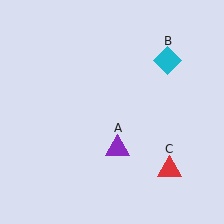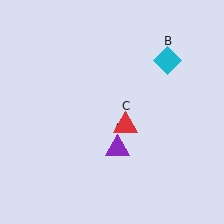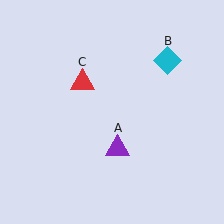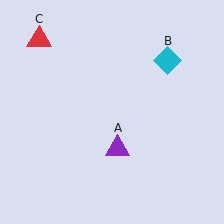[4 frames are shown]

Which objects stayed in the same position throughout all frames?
Purple triangle (object A) and cyan diamond (object B) remained stationary.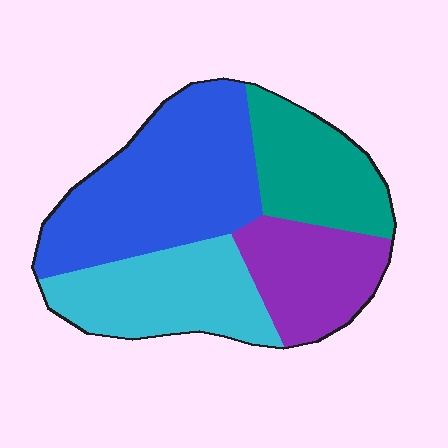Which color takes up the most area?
Blue, at roughly 35%.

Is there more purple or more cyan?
Cyan.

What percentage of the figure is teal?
Teal covers 20% of the figure.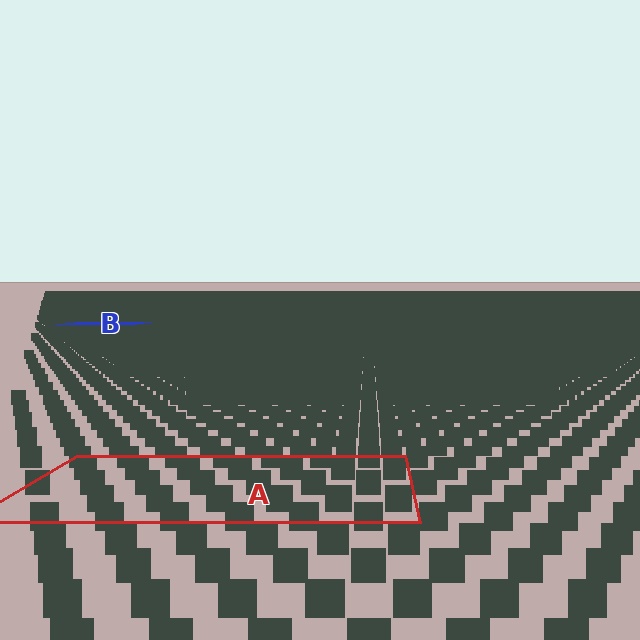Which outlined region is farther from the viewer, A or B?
Region B is farther from the viewer — the texture elements inside it appear smaller and more densely packed.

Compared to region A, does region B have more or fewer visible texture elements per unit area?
Region B has more texture elements per unit area — they are packed more densely because it is farther away.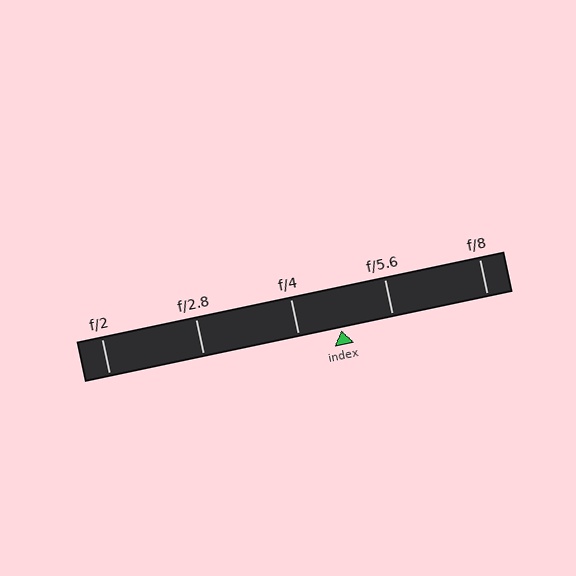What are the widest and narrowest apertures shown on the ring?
The widest aperture shown is f/2 and the narrowest is f/8.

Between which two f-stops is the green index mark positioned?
The index mark is between f/4 and f/5.6.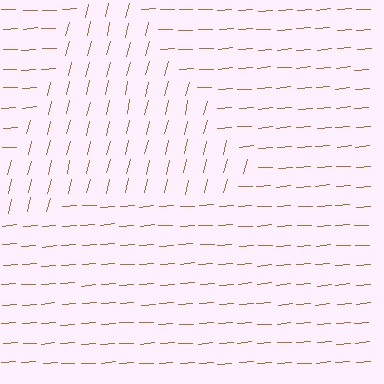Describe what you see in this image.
The image is filled with small brown line segments. A triangle region in the image has lines oriented differently from the surrounding lines, creating a visible texture boundary.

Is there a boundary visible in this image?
Yes, there is a texture boundary formed by a change in line orientation.